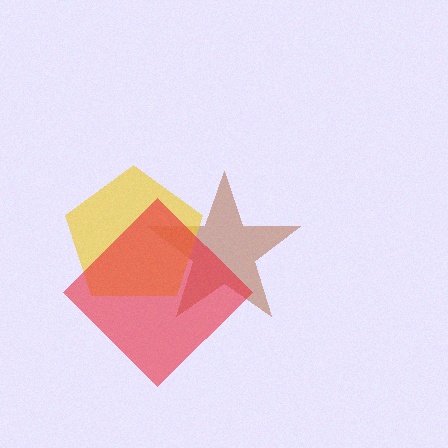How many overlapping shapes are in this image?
There are 3 overlapping shapes in the image.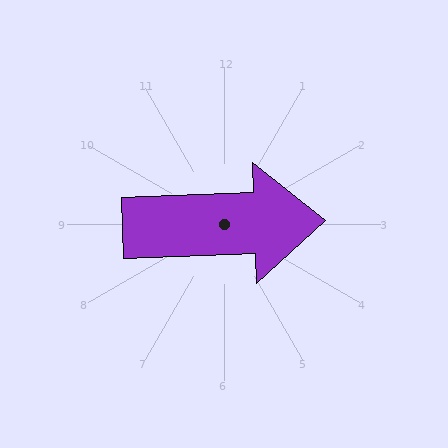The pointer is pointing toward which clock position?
Roughly 3 o'clock.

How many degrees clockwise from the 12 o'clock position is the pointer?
Approximately 88 degrees.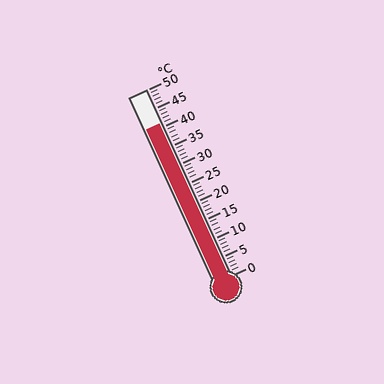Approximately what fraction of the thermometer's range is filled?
The thermometer is filled to approximately 80% of its range.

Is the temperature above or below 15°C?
The temperature is above 15°C.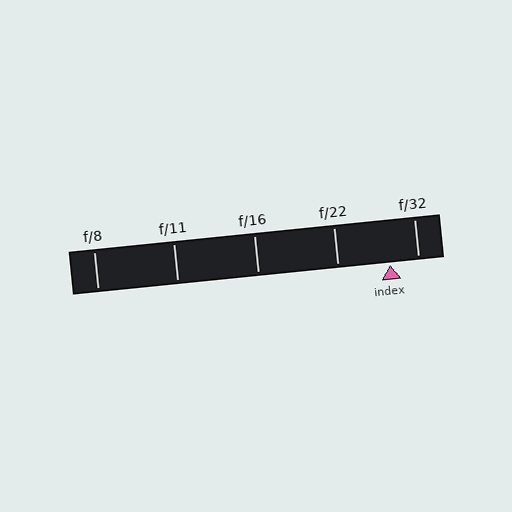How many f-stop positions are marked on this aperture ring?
There are 5 f-stop positions marked.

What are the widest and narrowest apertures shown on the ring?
The widest aperture shown is f/8 and the narrowest is f/32.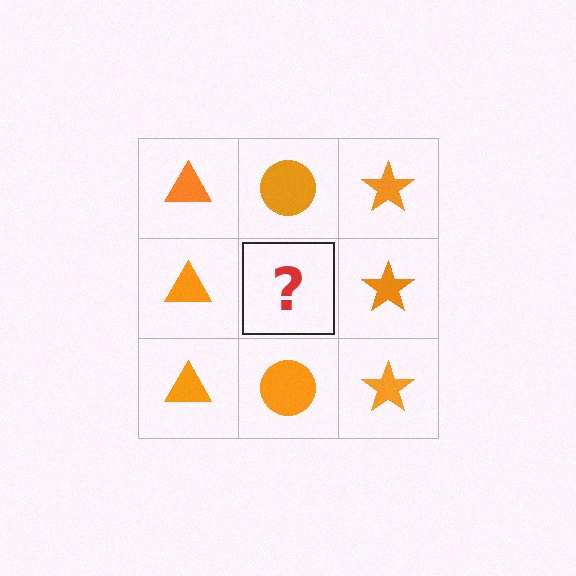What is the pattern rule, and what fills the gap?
The rule is that each column has a consistent shape. The gap should be filled with an orange circle.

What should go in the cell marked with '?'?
The missing cell should contain an orange circle.